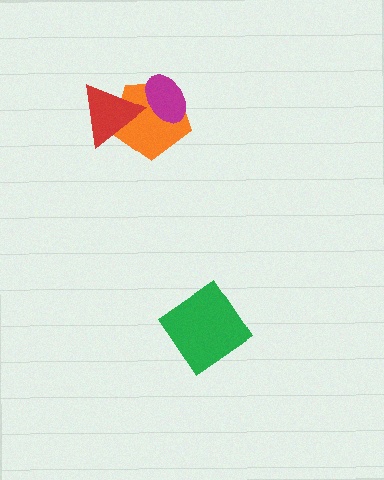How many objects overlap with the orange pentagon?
2 objects overlap with the orange pentagon.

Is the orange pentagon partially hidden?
Yes, it is partially covered by another shape.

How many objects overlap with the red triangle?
1 object overlaps with the red triangle.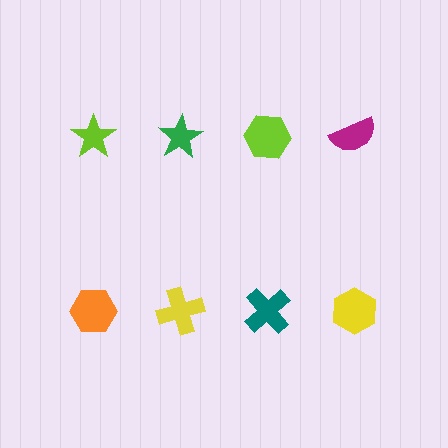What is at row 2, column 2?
A yellow cross.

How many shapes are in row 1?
4 shapes.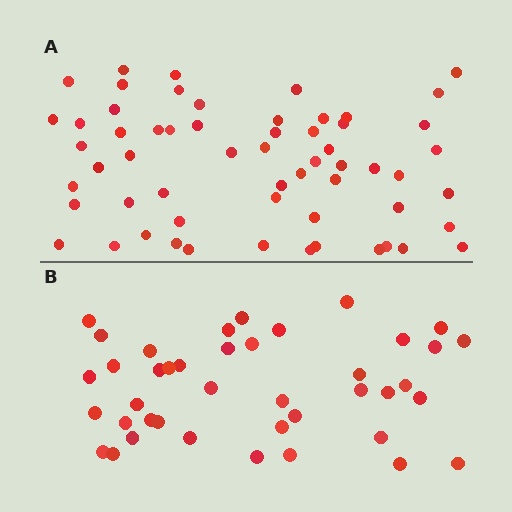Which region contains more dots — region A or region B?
Region A (the top region) has more dots.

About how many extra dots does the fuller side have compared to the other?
Region A has approximately 20 more dots than region B.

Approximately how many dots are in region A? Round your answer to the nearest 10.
About 60 dots. (The exact count is 59, which rounds to 60.)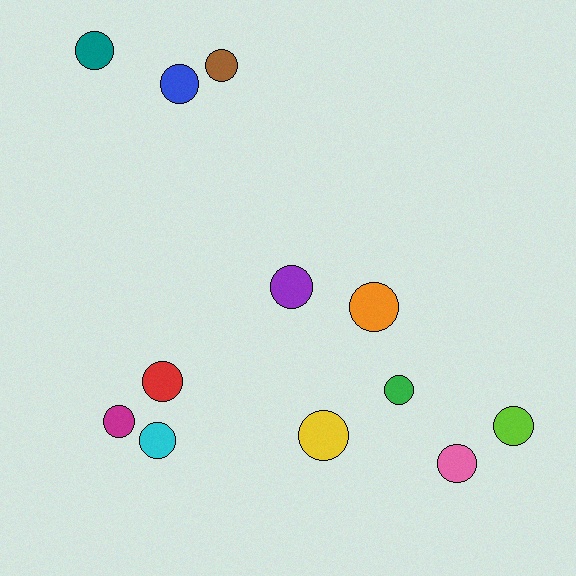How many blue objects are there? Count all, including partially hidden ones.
There is 1 blue object.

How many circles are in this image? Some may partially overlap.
There are 12 circles.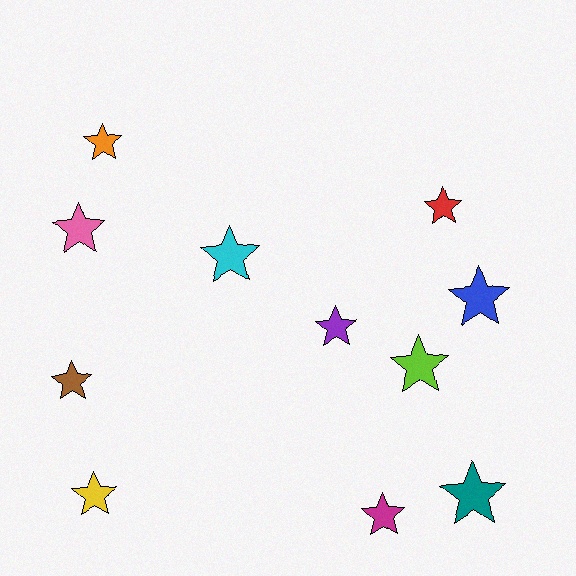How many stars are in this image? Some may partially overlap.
There are 11 stars.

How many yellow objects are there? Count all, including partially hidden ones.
There is 1 yellow object.